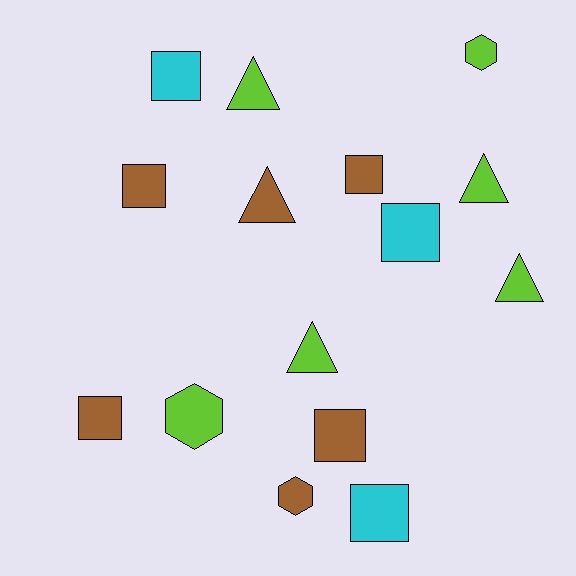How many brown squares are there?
There are 4 brown squares.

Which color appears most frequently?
Brown, with 6 objects.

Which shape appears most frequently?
Square, with 7 objects.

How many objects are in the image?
There are 15 objects.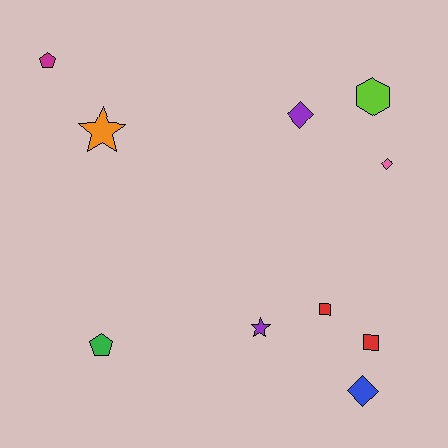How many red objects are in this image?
There are 2 red objects.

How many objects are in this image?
There are 10 objects.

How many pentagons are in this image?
There are 2 pentagons.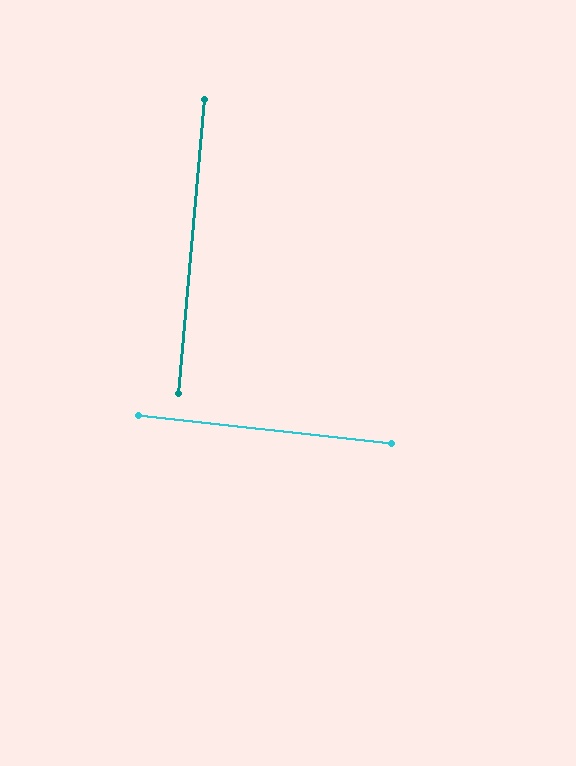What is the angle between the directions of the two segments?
Approximately 89 degrees.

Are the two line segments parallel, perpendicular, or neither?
Perpendicular — they meet at approximately 89°.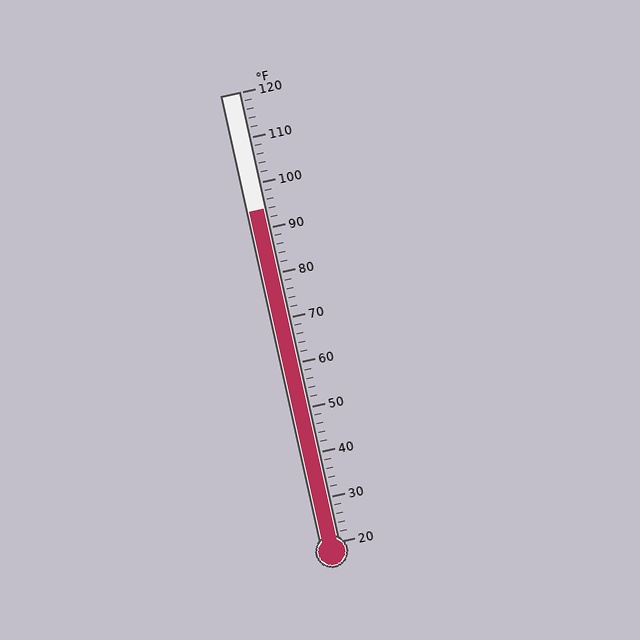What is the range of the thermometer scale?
The thermometer scale ranges from 20°F to 120°F.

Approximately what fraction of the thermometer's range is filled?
The thermometer is filled to approximately 75% of its range.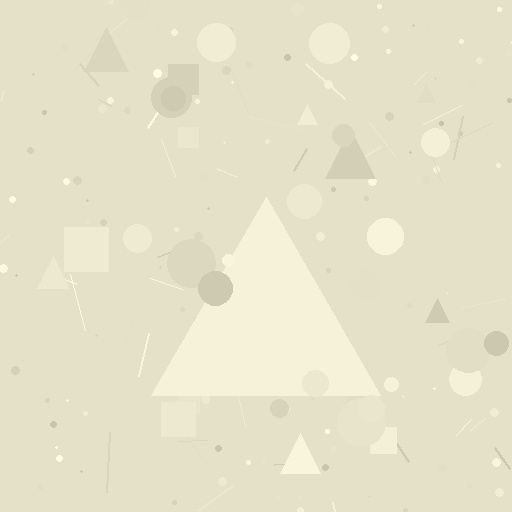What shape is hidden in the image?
A triangle is hidden in the image.